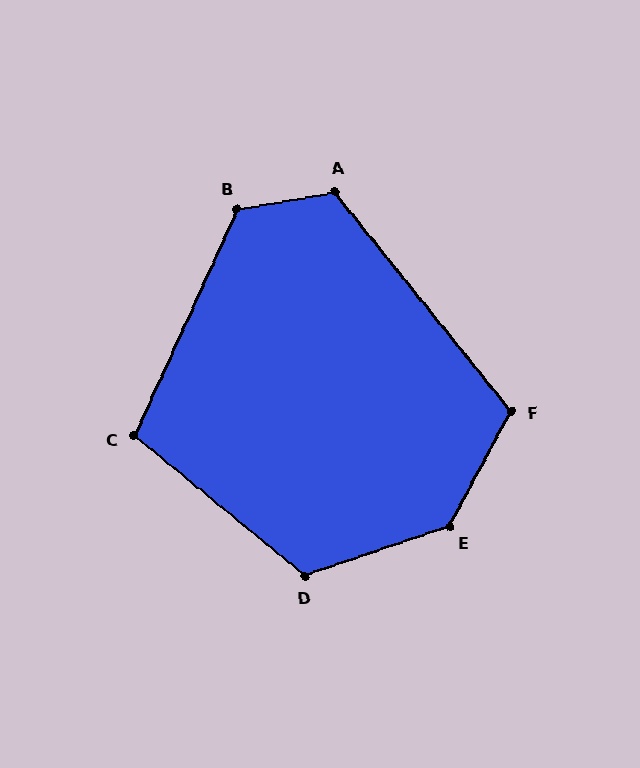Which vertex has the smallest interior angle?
C, at approximately 105 degrees.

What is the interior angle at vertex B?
Approximately 125 degrees (obtuse).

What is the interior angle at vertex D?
Approximately 122 degrees (obtuse).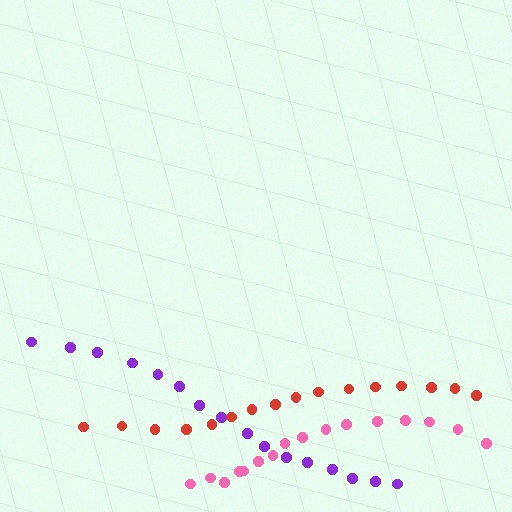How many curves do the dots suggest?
There are 3 distinct paths.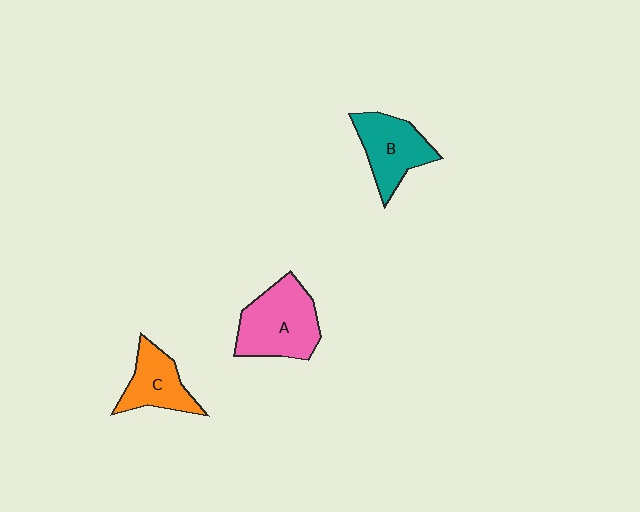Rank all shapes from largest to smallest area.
From largest to smallest: A (pink), B (teal), C (orange).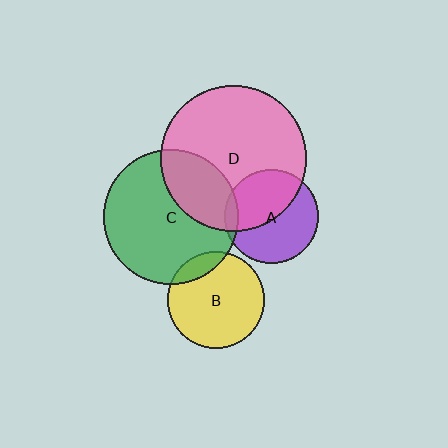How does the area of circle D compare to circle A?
Approximately 2.4 times.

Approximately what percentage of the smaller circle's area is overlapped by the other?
Approximately 30%.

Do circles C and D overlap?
Yes.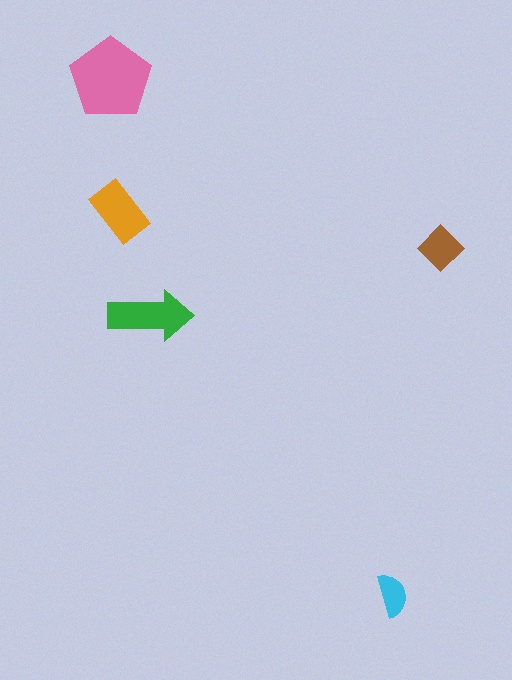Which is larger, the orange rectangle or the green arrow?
The green arrow.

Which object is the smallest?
The cyan semicircle.